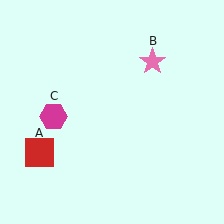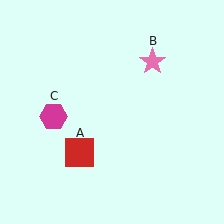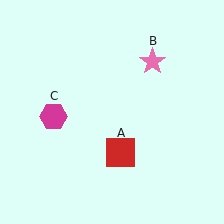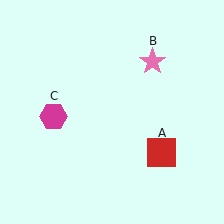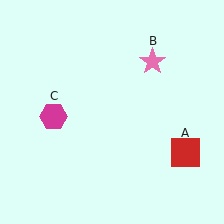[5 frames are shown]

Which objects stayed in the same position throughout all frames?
Pink star (object B) and magenta hexagon (object C) remained stationary.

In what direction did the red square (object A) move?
The red square (object A) moved right.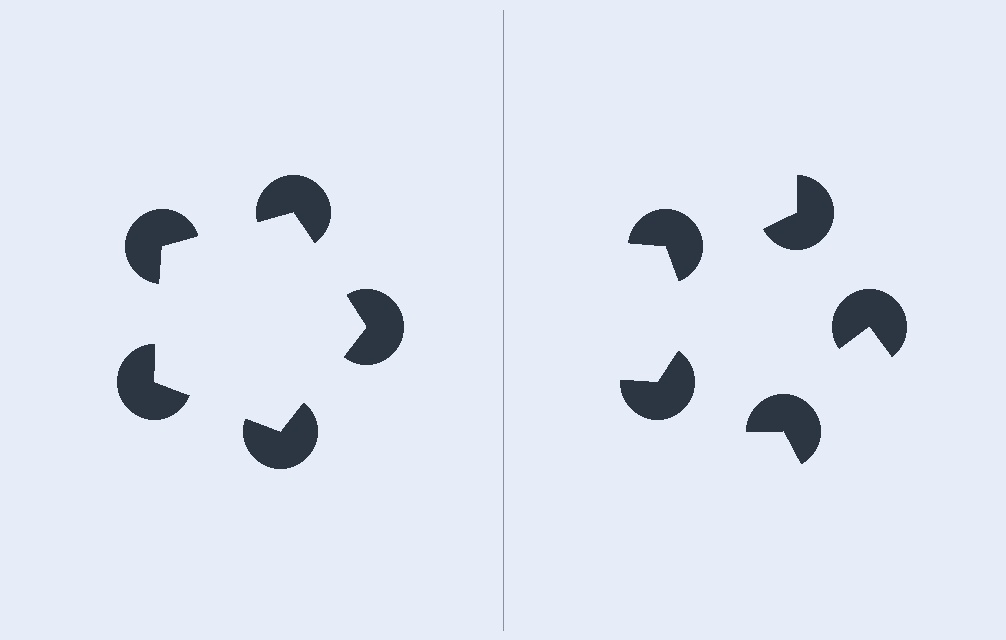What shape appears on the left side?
An illusory pentagon.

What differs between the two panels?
The pac-man discs are positioned identically on both sides; only the wedge orientations differ. On the left they align to a pentagon; on the right they are misaligned.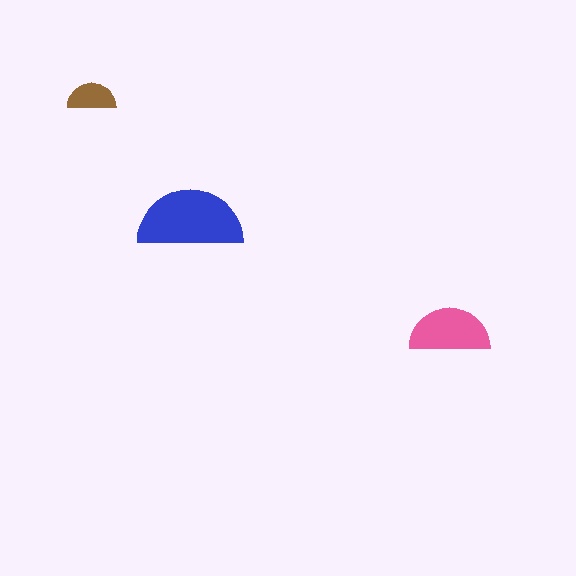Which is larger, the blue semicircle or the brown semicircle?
The blue one.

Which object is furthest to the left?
The brown semicircle is leftmost.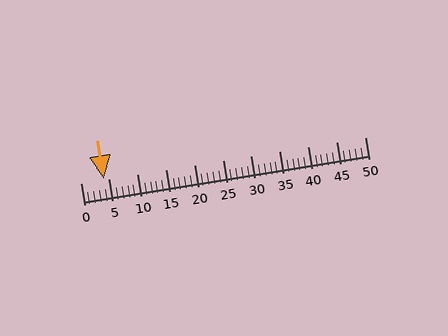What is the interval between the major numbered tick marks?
The major tick marks are spaced 5 units apart.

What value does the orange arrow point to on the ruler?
The orange arrow points to approximately 4.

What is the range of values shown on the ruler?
The ruler shows values from 0 to 50.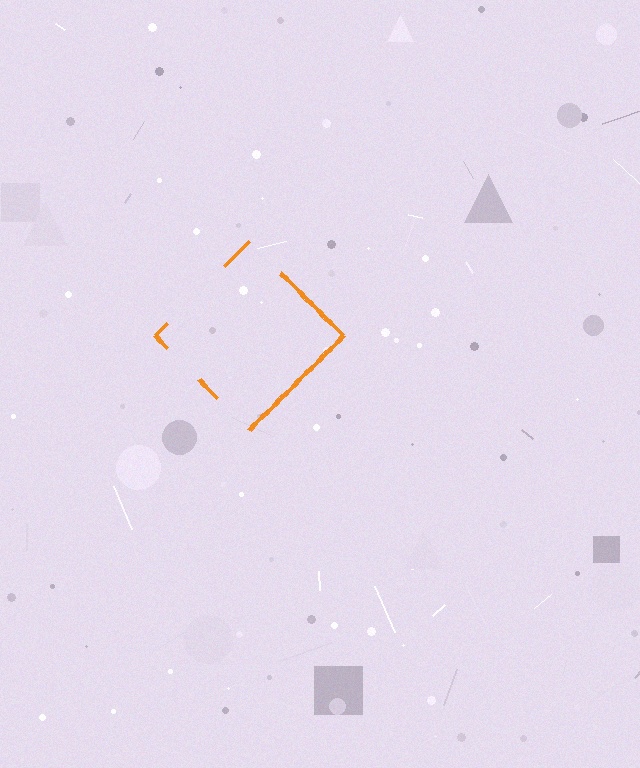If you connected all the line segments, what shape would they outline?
They would outline a diamond.